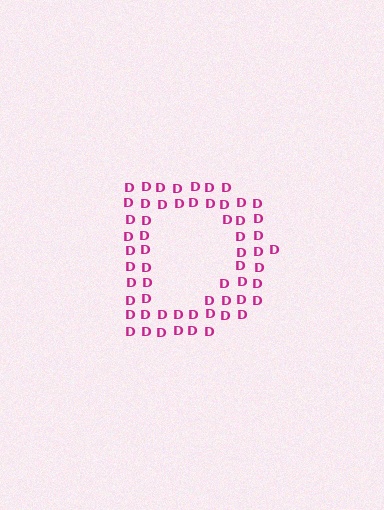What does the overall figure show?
The overall figure shows the letter D.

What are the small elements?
The small elements are letter D's.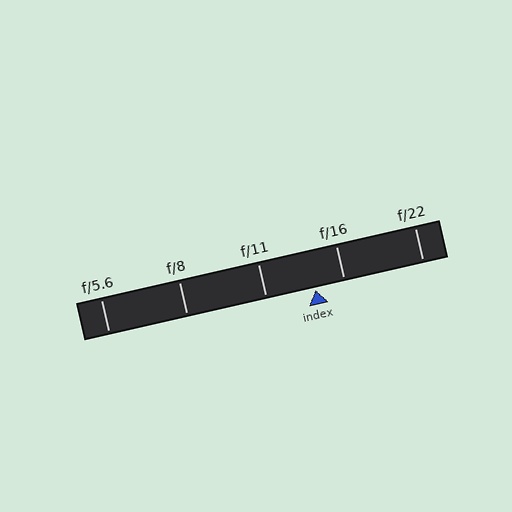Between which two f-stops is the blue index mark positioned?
The index mark is between f/11 and f/16.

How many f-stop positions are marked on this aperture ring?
There are 5 f-stop positions marked.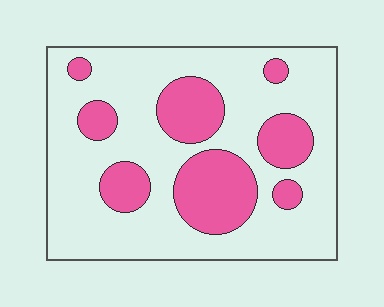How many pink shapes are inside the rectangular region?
8.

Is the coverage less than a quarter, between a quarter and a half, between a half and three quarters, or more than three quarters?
Between a quarter and a half.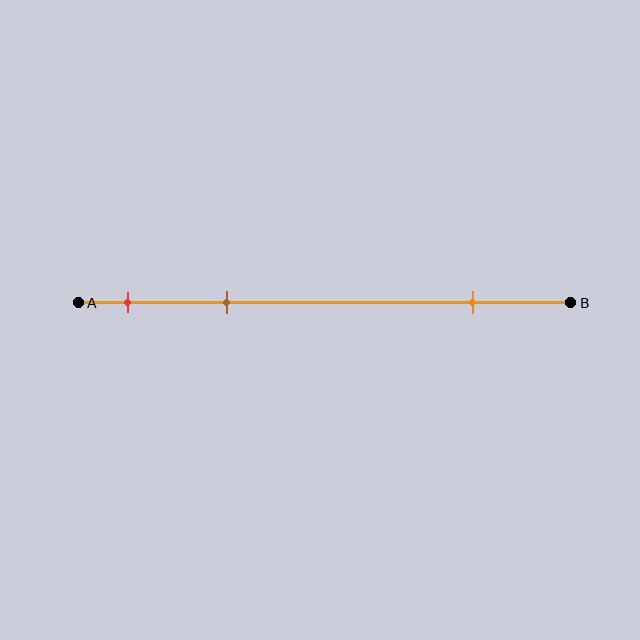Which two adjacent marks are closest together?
The red and brown marks are the closest adjacent pair.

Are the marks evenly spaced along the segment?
No, the marks are not evenly spaced.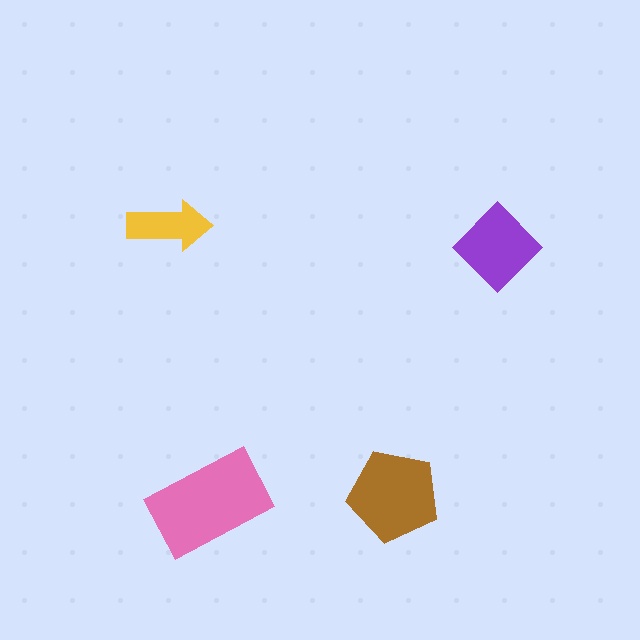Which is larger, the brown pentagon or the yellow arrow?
The brown pentagon.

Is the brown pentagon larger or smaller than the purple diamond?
Larger.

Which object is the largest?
The pink rectangle.